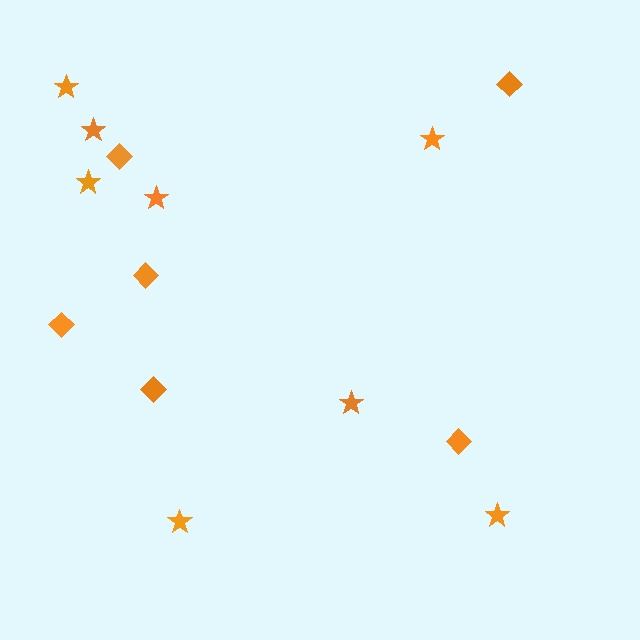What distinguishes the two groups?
There are 2 groups: one group of diamonds (6) and one group of stars (8).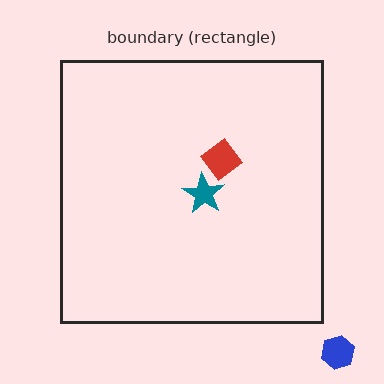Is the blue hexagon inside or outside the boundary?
Outside.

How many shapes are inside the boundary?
2 inside, 1 outside.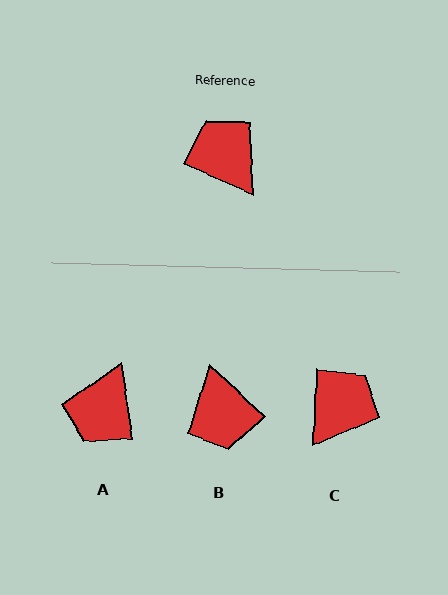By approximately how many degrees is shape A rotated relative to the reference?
Approximately 122 degrees counter-clockwise.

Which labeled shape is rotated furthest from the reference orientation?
B, about 160 degrees away.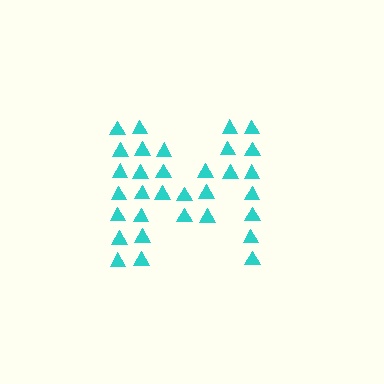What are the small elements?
The small elements are triangles.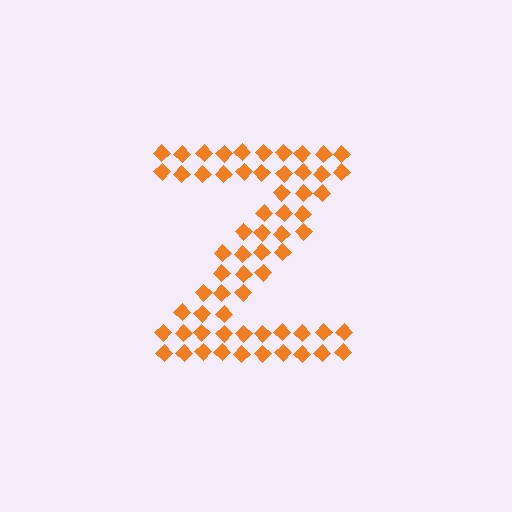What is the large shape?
The large shape is the letter Z.